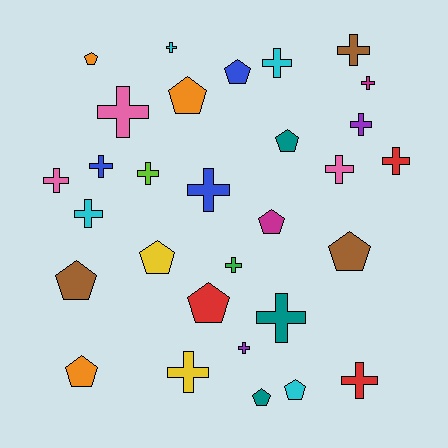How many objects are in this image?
There are 30 objects.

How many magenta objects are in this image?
There are 2 magenta objects.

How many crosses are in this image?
There are 18 crosses.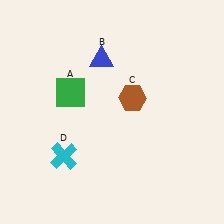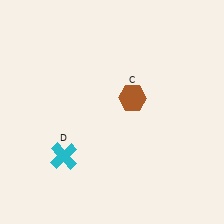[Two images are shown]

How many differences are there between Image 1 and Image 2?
There are 2 differences between the two images.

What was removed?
The green square (A), the blue triangle (B) were removed in Image 2.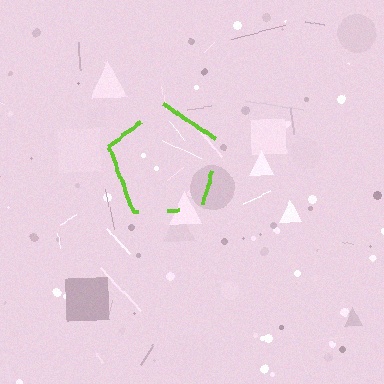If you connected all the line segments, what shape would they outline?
They would outline a pentagon.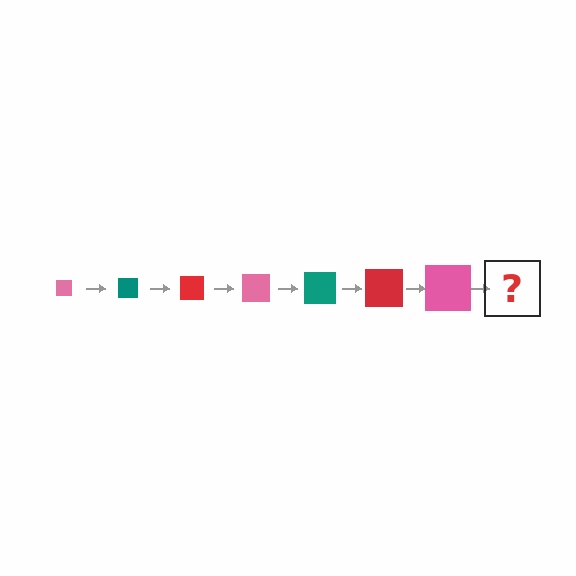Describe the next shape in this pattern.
It should be a teal square, larger than the previous one.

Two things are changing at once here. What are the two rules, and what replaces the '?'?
The two rules are that the square grows larger each step and the color cycles through pink, teal, and red. The '?' should be a teal square, larger than the previous one.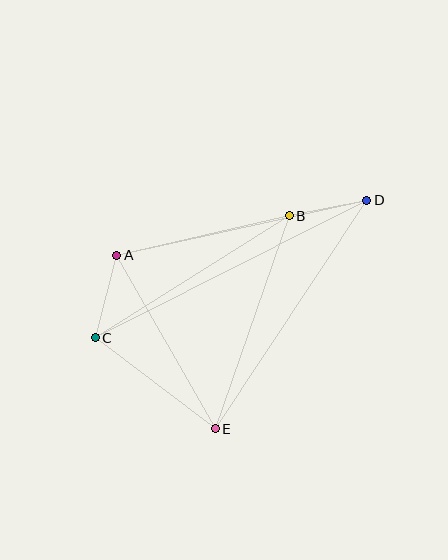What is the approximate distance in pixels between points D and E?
The distance between D and E is approximately 274 pixels.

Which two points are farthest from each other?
Points C and D are farthest from each other.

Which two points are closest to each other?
Points B and D are closest to each other.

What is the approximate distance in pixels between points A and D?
The distance between A and D is approximately 256 pixels.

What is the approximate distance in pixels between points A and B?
The distance between A and B is approximately 177 pixels.